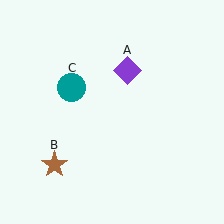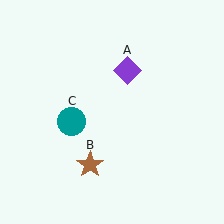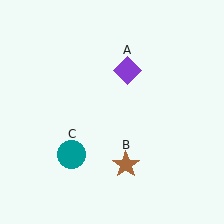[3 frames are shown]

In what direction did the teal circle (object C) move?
The teal circle (object C) moved down.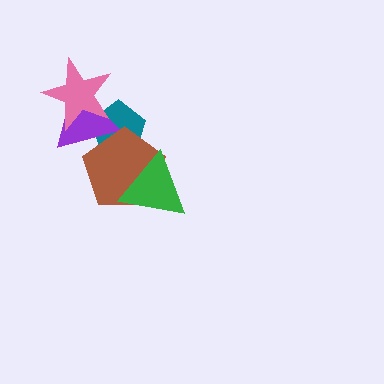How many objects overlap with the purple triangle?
3 objects overlap with the purple triangle.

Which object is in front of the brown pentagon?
The green triangle is in front of the brown pentagon.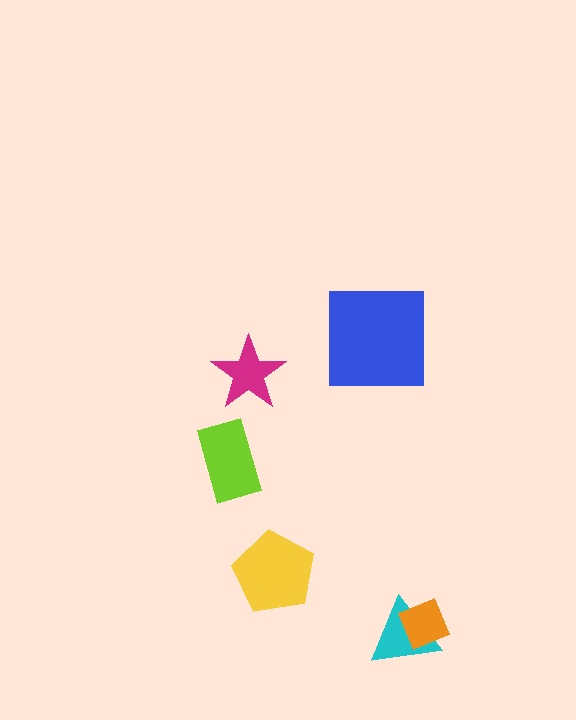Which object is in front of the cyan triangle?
The orange diamond is in front of the cyan triangle.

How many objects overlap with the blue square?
0 objects overlap with the blue square.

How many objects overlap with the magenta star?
0 objects overlap with the magenta star.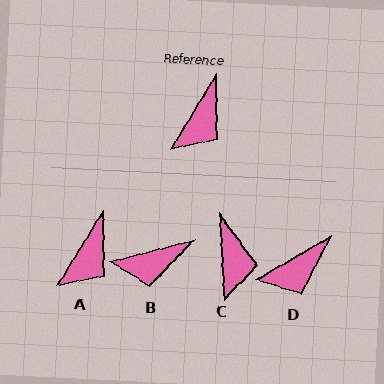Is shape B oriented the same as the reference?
No, it is off by about 44 degrees.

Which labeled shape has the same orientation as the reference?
A.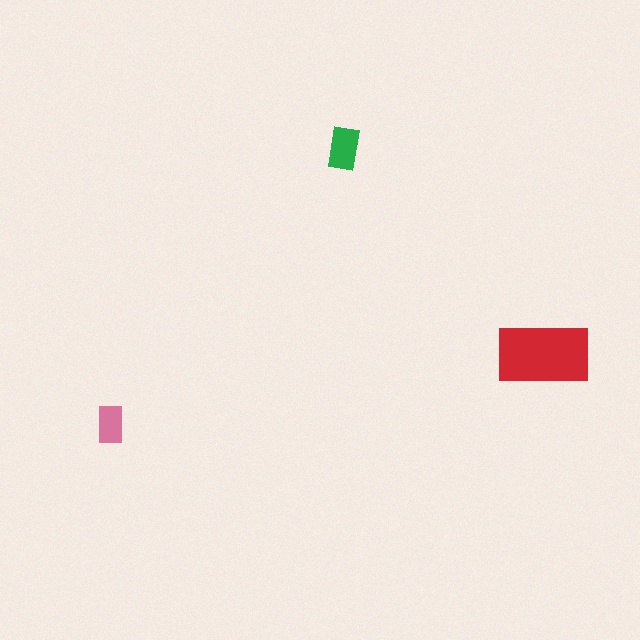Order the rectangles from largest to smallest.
the red one, the green one, the pink one.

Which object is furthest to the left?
The pink rectangle is leftmost.